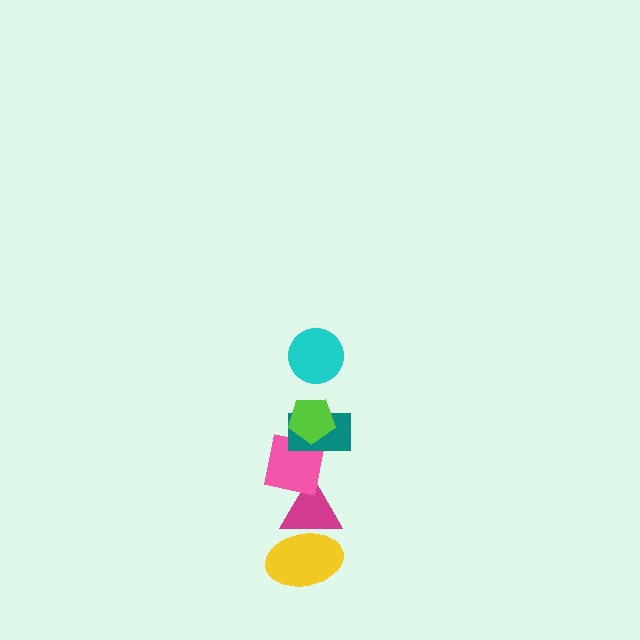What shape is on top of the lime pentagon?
The cyan circle is on top of the lime pentagon.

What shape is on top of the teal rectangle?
The lime pentagon is on top of the teal rectangle.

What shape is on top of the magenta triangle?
The pink square is on top of the magenta triangle.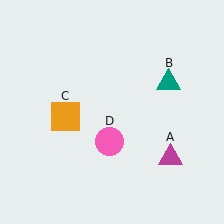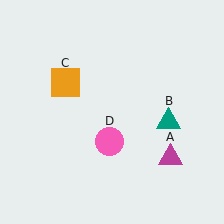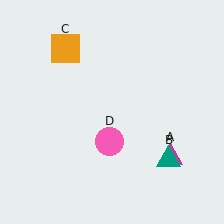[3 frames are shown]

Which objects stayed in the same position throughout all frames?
Magenta triangle (object A) and pink circle (object D) remained stationary.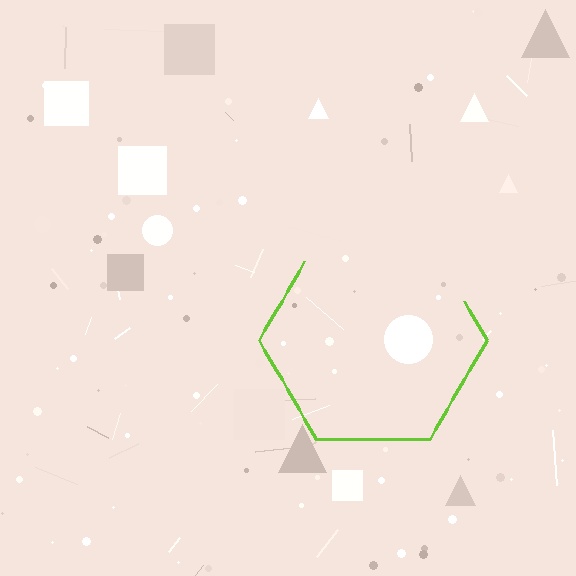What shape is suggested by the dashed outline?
The dashed outline suggests a hexagon.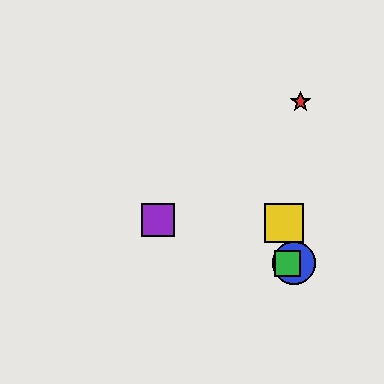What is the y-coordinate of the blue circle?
The blue circle is at y≈263.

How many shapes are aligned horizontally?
2 shapes (the blue circle, the green square) are aligned horizontally.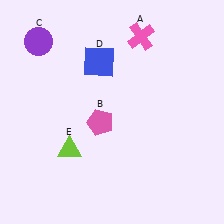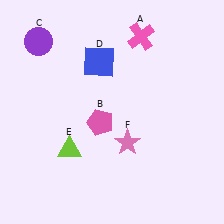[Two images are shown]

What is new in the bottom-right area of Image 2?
A pink star (F) was added in the bottom-right area of Image 2.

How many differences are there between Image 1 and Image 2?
There is 1 difference between the two images.